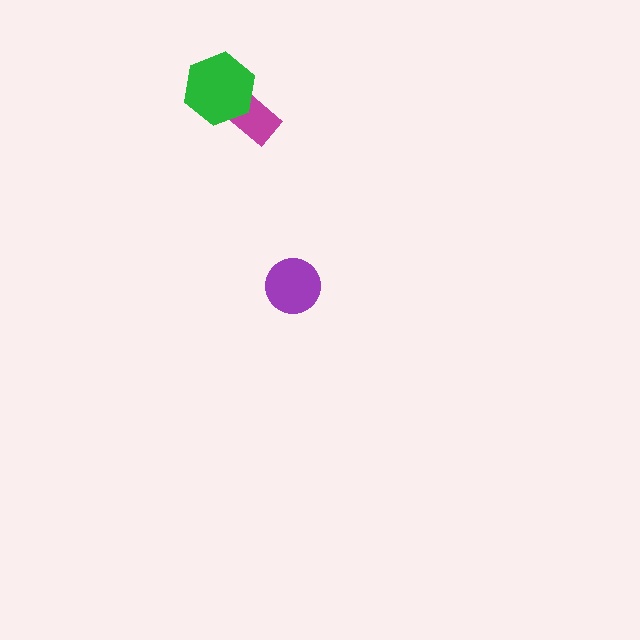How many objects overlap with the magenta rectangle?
1 object overlaps with the magenta rectangle.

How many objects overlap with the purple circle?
0 objects overlap with the purple circle.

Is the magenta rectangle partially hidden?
Yes, it is partially covered by another shape.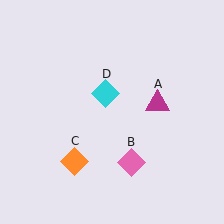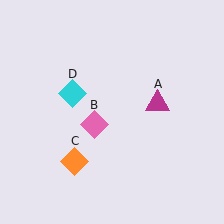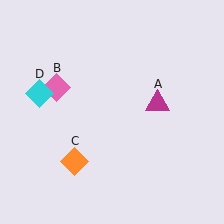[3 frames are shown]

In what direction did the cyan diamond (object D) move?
The cyan diamond (object D) moved left.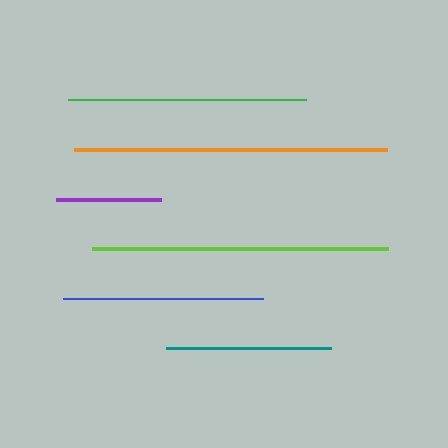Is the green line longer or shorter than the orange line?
The orange line is longer than the green line.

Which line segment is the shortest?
The purple line is the shortest at approximately 105 pixels.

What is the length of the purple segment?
The purple segment is approximately 105 pixels long.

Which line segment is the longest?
The orange line is the longest at approximately 313 pixels.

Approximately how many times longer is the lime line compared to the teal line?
The lime line is approximately 1.8 times the length of the teal line.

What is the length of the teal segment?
The teal segment is approximately 165 pixels long.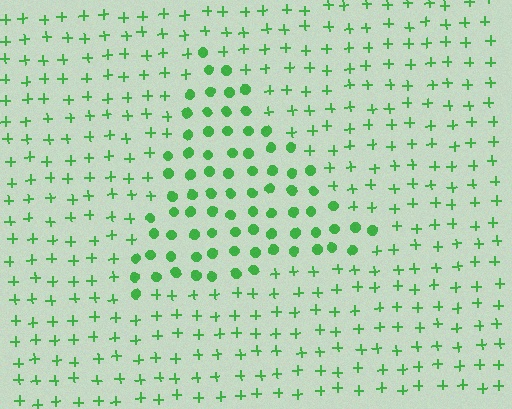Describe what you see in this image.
The image is filled with small green elements arranged in a uniform grid. A triangle-shaped region contains circles, while the surrounding area contains plus signs. The boundary is defined purely by the change in element shape.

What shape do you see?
I see a triangle.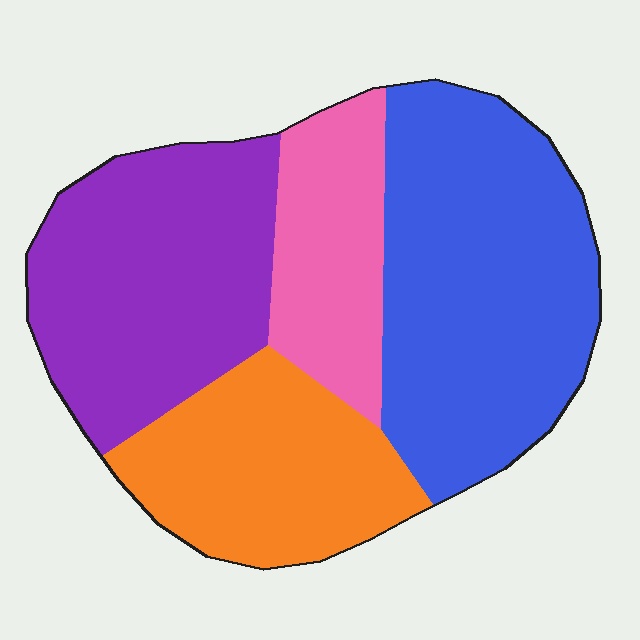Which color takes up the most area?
Blue, at roughly 35%.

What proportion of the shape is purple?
Purple covers roughly 30% of the shape.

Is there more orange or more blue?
Blue.